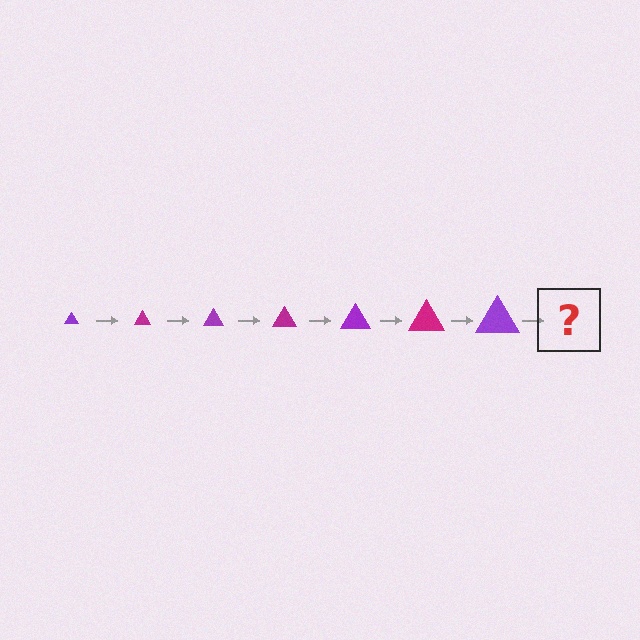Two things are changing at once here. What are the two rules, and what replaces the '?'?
The two rules are that the triangle grows larger each step and the color cycles through purple and magenta. The '?' should be a magenta triangle, larger than the previous one.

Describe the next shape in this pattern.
It should be a magenta triangle, larger than the previous one.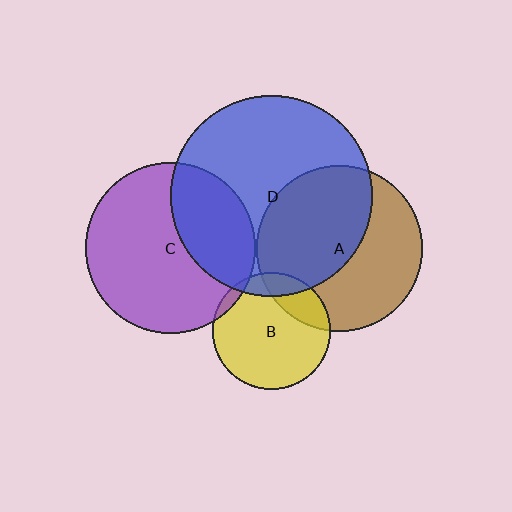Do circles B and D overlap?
Yes.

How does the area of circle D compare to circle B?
Approximately 3.0 times.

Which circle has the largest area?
Circle D (blue).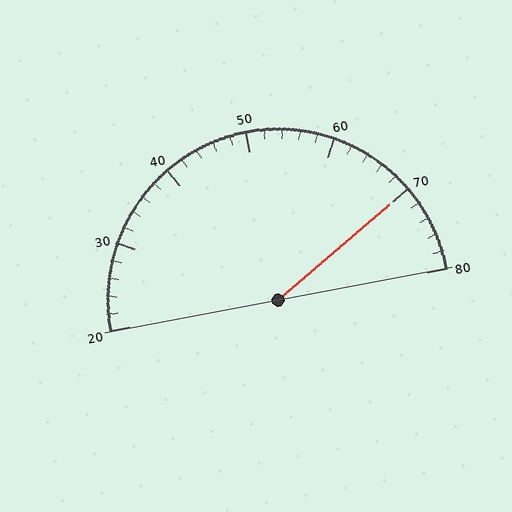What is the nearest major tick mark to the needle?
The nearest major tick mark is 70.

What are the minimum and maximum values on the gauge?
The gauge ranges from 20 to 80.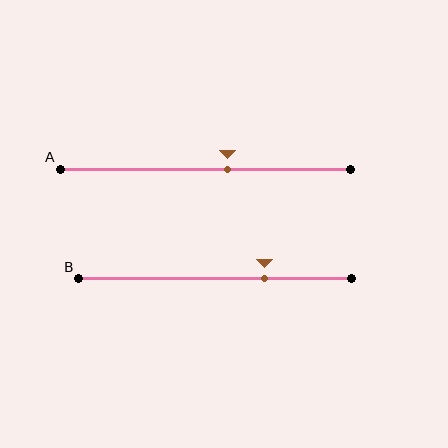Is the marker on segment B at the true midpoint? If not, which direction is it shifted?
No, the marker on segment B is shifted to the right by about 18% of the segment length.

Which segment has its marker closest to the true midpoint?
Segment A has its marker closest to the true midpoint.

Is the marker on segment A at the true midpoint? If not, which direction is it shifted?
No, the marker on segment A is shifted to the right by about 8% of the segment length.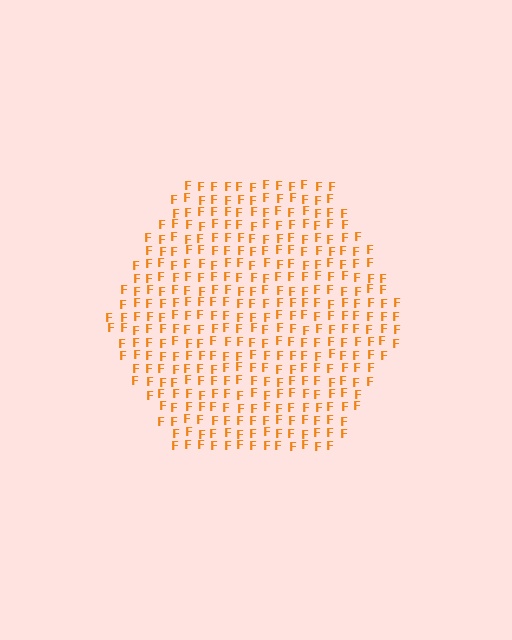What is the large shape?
The large shape is a hexagon.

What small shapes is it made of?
It is made of small letter F's.